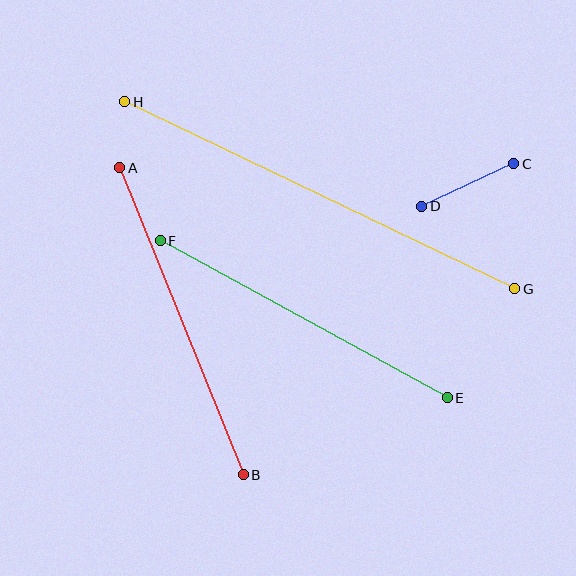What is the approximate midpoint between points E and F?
The midpoint is at approximately (304, 319) pixels.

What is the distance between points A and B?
The distance is approximately 331 pixels.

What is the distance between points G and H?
The distance is approximately 432 pixels.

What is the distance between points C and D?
The distance is approximately 102 pixels.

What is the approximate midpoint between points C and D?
The midpoint is at approximately (468, 185) pixels.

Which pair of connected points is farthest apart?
Points G and H are farthest apart.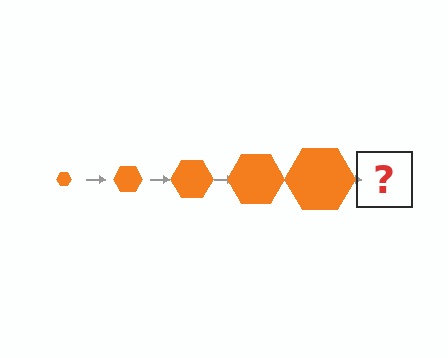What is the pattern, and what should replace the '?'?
The pattern is that the hexagon gets progressively larger each step. The '?' should be an orange hexagon, larger than the previous one.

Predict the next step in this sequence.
The next step is an orange hexagon, larger than the previous one.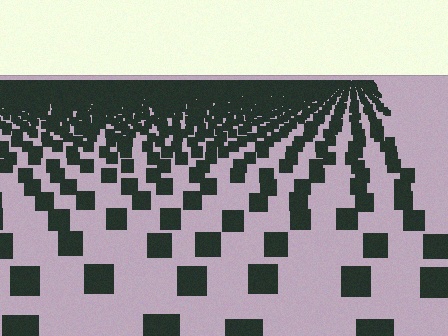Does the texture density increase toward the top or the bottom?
Density increases toward the top.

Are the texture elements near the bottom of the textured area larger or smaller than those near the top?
Larger. Near the bottom, elements are closer to the viewer and appear at a bigger on-screen size.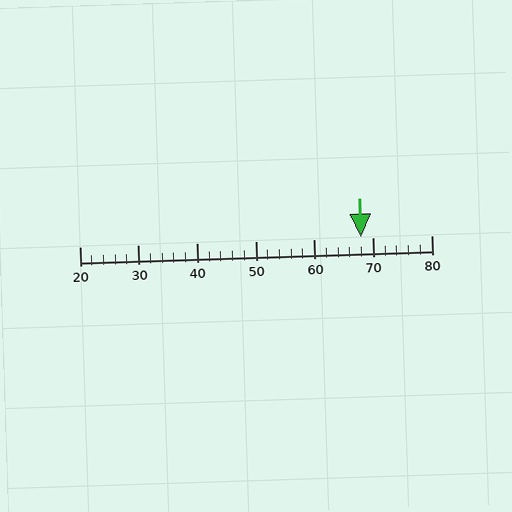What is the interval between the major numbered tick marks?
The major tick marks are spaced 10 units apart.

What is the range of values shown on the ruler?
The ruler shows values from 20 to 80.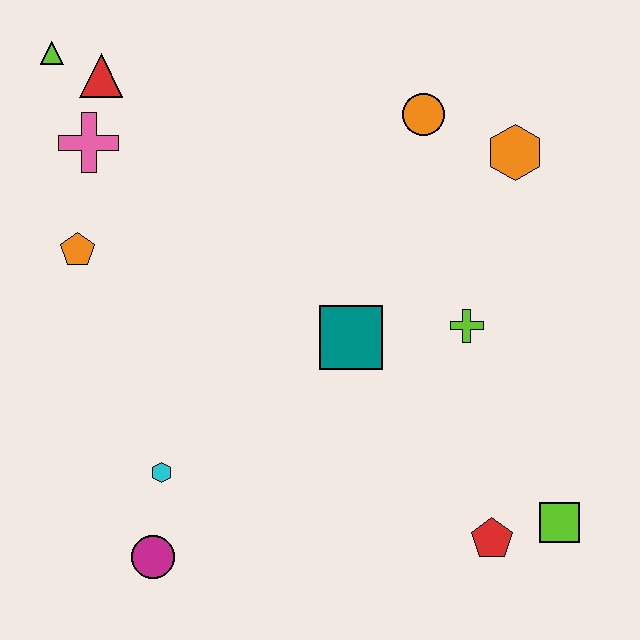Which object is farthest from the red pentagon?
The lime triangle is farthest from the red pentagon.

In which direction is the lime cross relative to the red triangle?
The lime cross is to the right of the red triangle.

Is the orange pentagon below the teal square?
No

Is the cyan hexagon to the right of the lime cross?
No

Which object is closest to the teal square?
The lime cross is closest to the teal square.